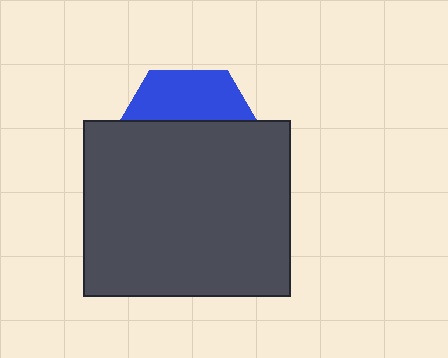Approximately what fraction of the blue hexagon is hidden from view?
Roughly 67% of the blue hexagon is hidden behind the dark gray rectangle.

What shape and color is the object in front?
The object in front is a dark gray rectangle.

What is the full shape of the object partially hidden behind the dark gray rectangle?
The partially hidden object is a blue hexagon.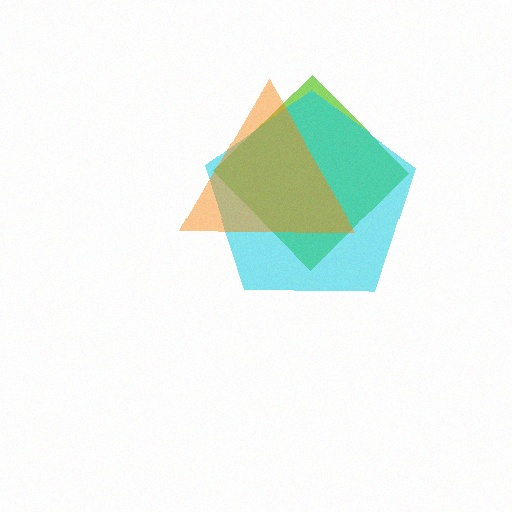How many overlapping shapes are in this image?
There are 3 overlapping shapes in the image.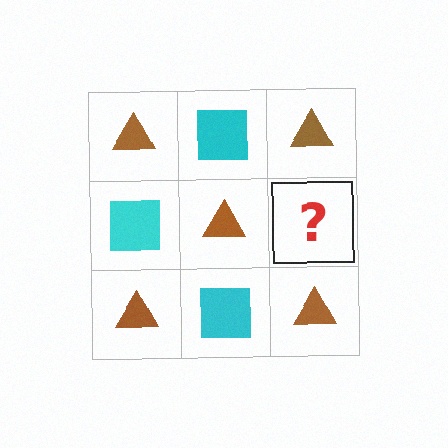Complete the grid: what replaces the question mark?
The question mark should be replaced with a cyan square.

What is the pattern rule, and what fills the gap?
The rule is that it alternates brown triangle and cyan square in a checkerboard pattern. The gap should be filled with a cyan square.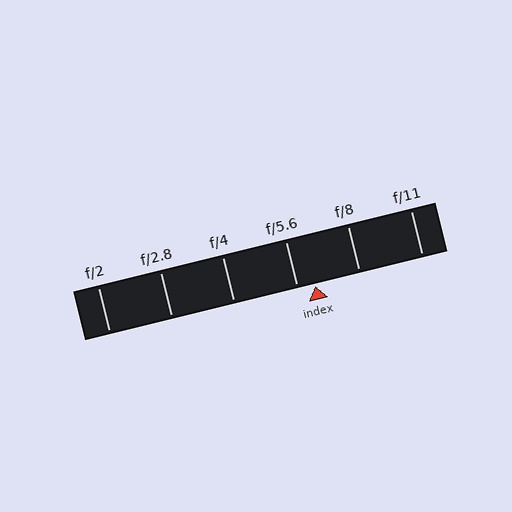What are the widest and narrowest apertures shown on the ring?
The widest aperture shown is f/2 and the narrowest is f/11.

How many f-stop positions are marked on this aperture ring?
There are 6 f-stop positions marked.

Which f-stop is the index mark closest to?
The index mark is closest to f/5.6.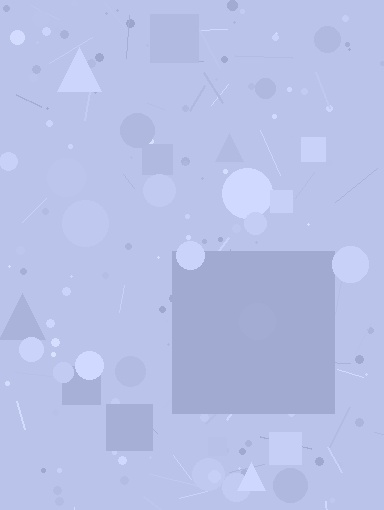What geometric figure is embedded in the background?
A square is embedded in the background.